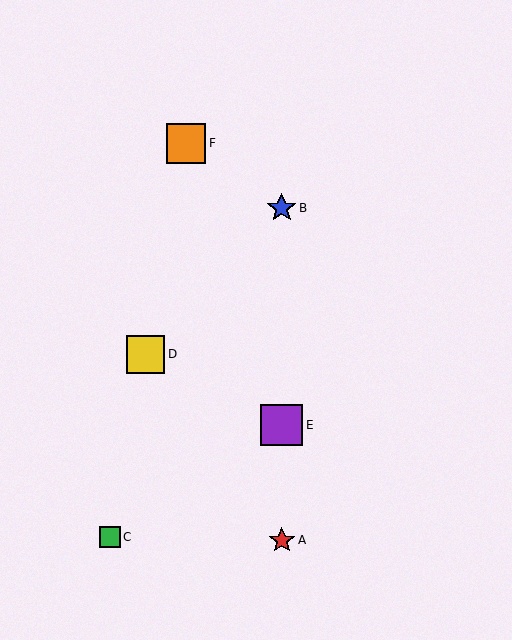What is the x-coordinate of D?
Object D is at x≈146.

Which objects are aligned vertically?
Objects A, B, E are aligned vertically.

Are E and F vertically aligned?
No, E is at x≈282 and F is at x≈186.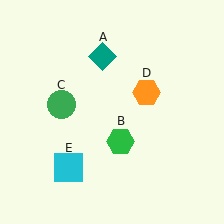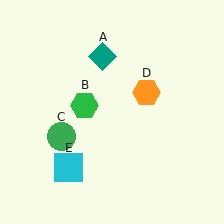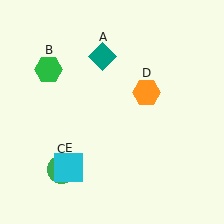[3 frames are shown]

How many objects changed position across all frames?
2 objects changed position: green hexagon (object B), green circle (object C).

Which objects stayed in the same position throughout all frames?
Teal diamond (object A) and orange hexagon (object D) and cyan square (object E) remained stationary.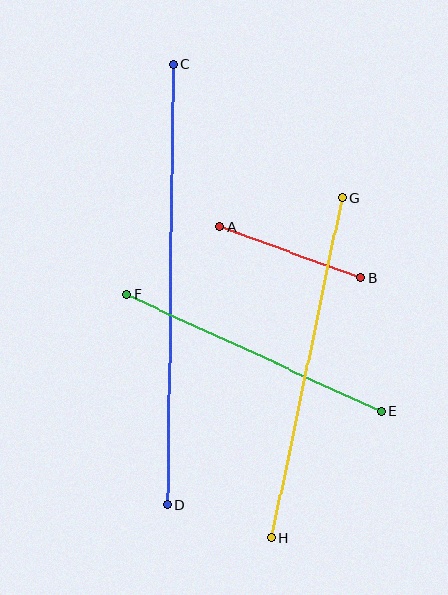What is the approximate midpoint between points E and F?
The midpoint is at approximately (254, 353) pixels.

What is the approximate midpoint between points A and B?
The midpoint is at approximately (290, 252) pixels.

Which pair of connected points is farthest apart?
Points C and D are farthest apart.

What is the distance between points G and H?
The distance is approximately 348 pixels.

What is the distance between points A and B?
The distance is approximately 150 pixels.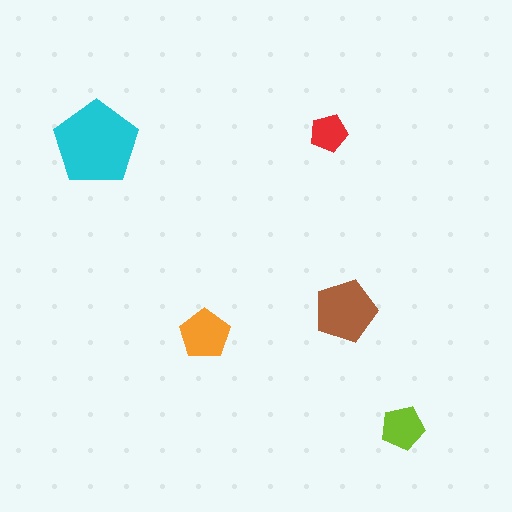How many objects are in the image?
There are 5 objects in the image.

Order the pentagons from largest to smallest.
the cyan one, the brown one, the orange one, the lime one, the red one.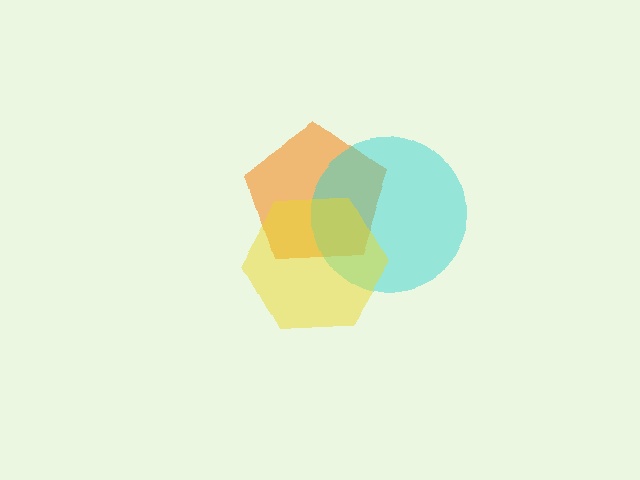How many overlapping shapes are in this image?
There are 3 overlapping shapes in the image.